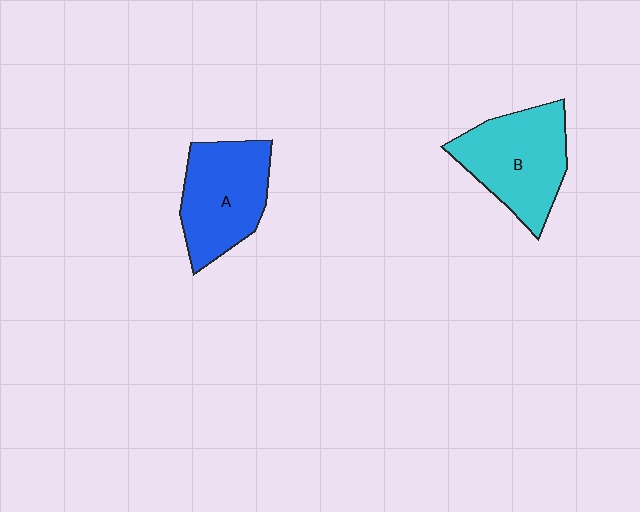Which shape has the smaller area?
Shape A (blue).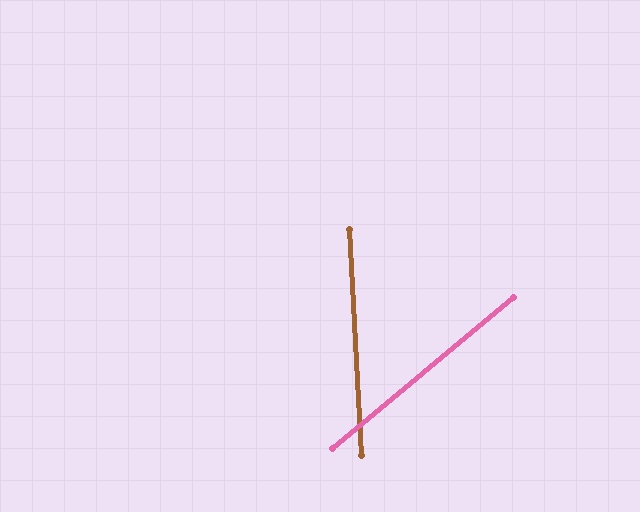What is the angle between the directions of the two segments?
Approximately 53 degrees.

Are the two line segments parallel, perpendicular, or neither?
Neither parallel nor perpendicular — they differ by about 53°.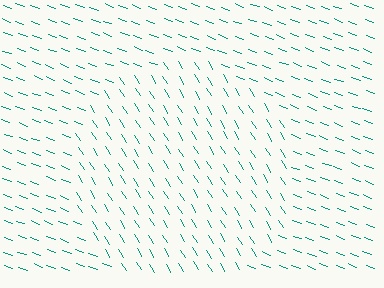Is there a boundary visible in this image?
Yes, there is a texture boundary formed by a change in line orientation.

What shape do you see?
I see a circle.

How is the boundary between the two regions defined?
The boundary is defined purely by a change in line orientation (approximately 37 degrees difference). All lines are the same color and thickness.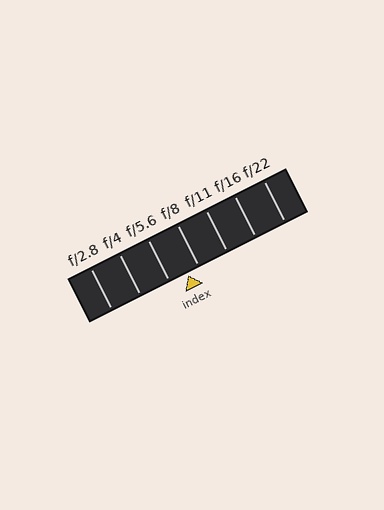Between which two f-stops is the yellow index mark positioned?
The index mark is between f/5.6 and f/8.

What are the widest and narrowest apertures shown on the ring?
The widest aperture shown is f/2.8 and the narrowest is f/22.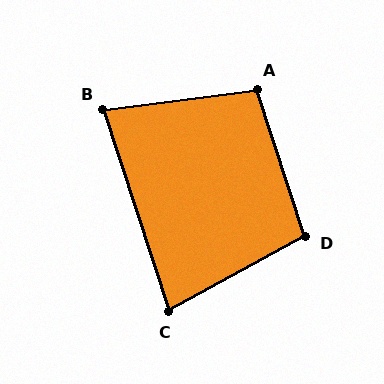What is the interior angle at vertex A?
Approximately 101 degrees (obtuse).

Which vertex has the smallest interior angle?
B, at approximately 79 degrees.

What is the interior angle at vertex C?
Approximately 79 degrees (acute).